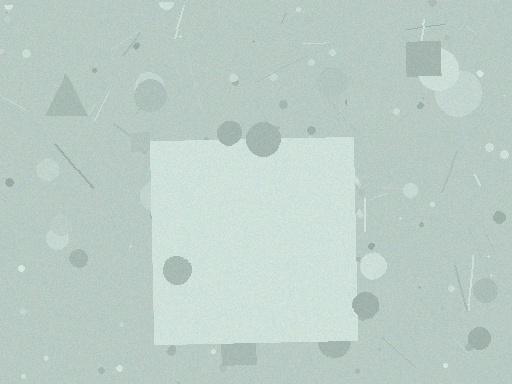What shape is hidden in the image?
A square is hidden in the image.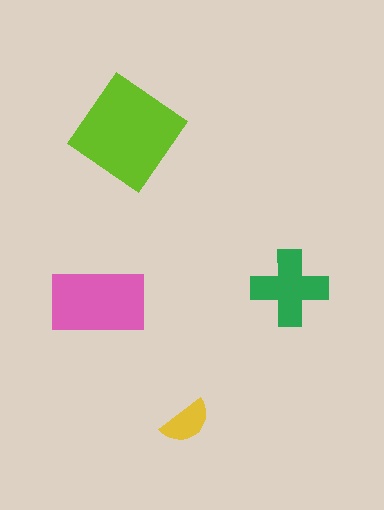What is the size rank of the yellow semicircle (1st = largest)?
4th.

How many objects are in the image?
There are 4 objects in the image.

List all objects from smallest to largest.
The yellow semicircle, the green cross, the pink rectangle, the lime diamond.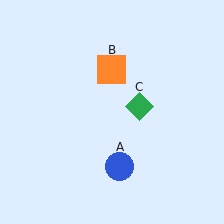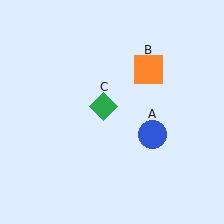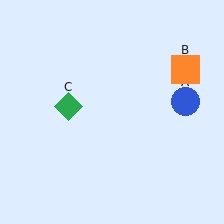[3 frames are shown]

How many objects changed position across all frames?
3 objects changed position: blue circle (object A), orange square (object B), green diamond (object C).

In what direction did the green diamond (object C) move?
The green diamond (object C) moved left.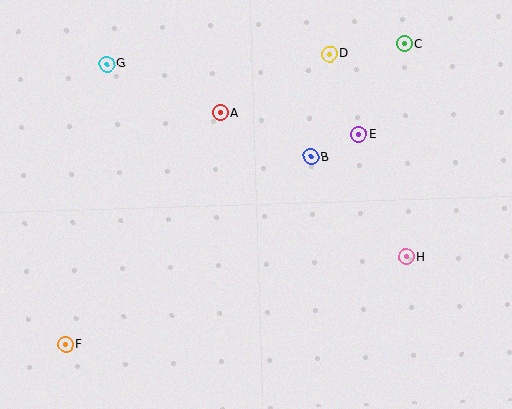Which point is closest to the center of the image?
Point B at (311, 157) is closest to the center.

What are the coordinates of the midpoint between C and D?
The midpoint between C and D is at (367, 49).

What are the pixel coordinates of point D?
Point D is at (330, 54).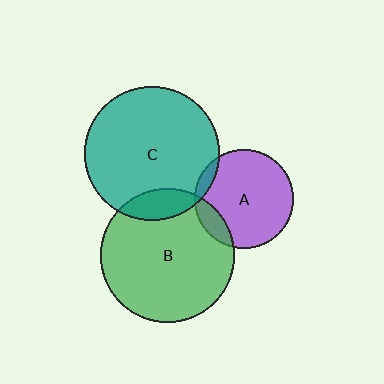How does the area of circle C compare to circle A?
Approximately 1.9 times.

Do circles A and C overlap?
Yes.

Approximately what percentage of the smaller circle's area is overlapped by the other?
Approximately 5%.